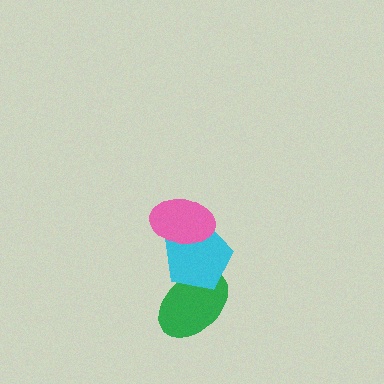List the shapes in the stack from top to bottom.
From top to bottom: the pink ellipse, the cyan pentagon, the green ellipse.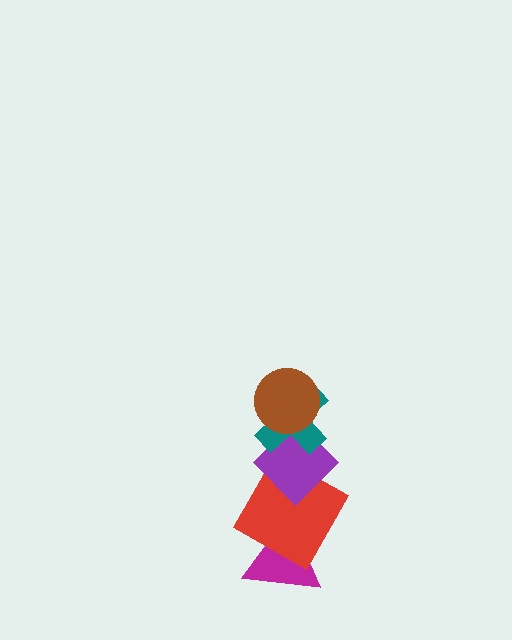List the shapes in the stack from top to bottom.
From top to bottom: the brown circle, the teal cross, the purple diamond, the red square, the magenta triangle.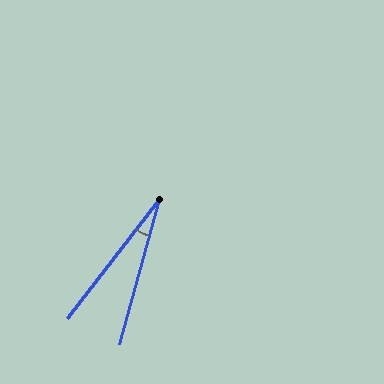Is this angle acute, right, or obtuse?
It is acute.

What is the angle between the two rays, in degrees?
Approximately 22 degrees.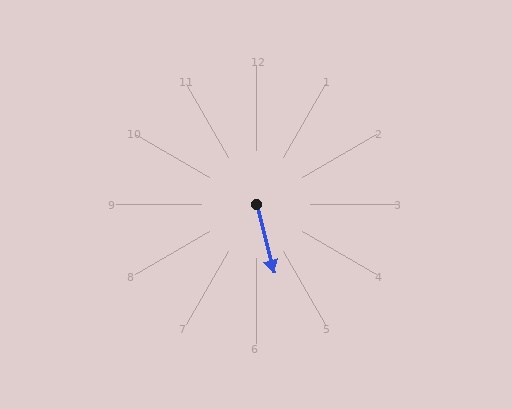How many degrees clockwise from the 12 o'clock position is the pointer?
Approximately 166 degrees.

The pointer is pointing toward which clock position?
Roughly 6 o'clock.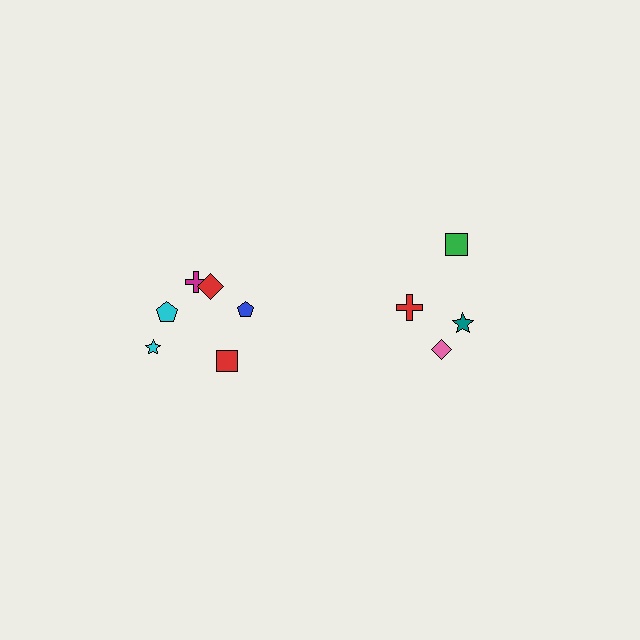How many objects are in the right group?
There are 4 objects.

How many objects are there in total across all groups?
There are 10 objects.